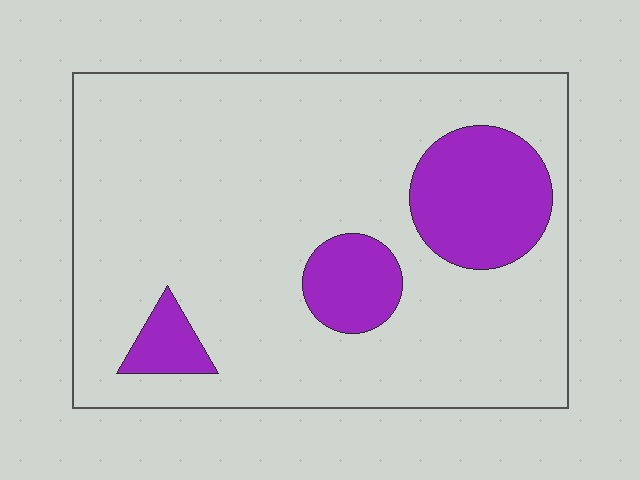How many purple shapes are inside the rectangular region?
3.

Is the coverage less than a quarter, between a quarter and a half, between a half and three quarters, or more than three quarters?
Less than a quarter.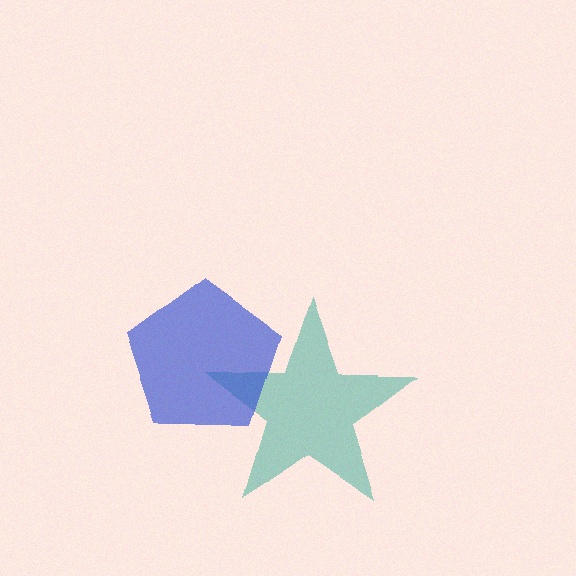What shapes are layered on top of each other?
The layered shapes are: a teal star, a blue pentagon.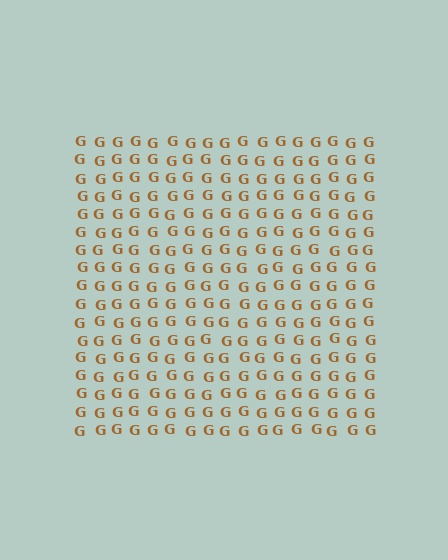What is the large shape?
The large shape is a square.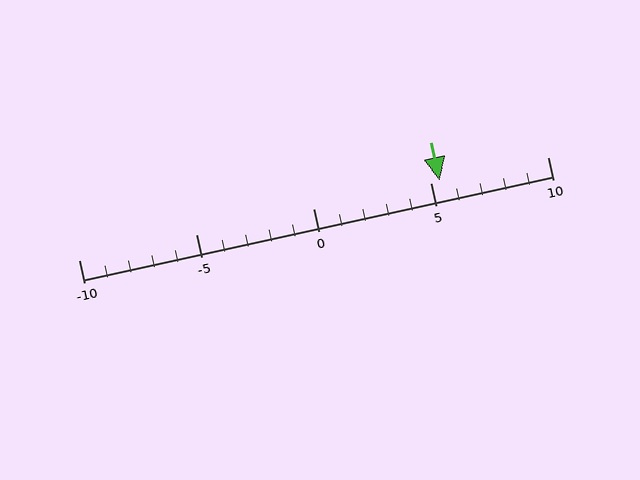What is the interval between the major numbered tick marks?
The major tick marks are spaced 5 units apart.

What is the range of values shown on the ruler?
The ruler shows values from -10 to 10.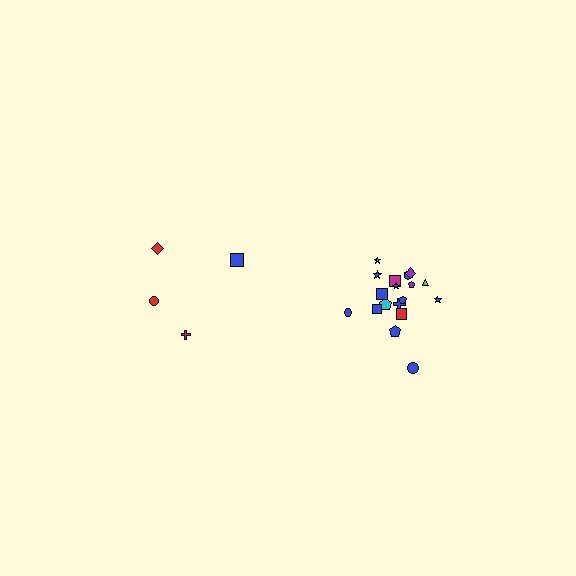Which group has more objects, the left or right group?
The right group.